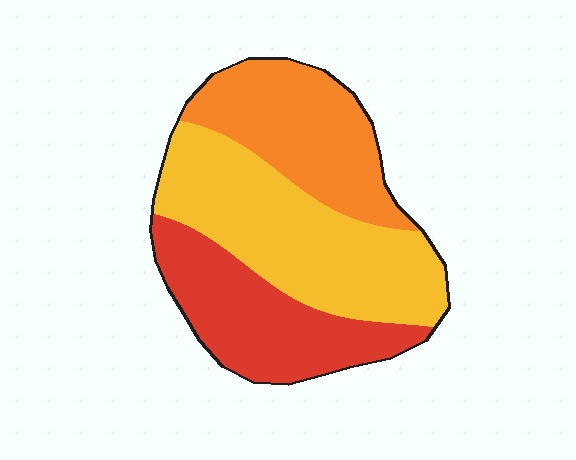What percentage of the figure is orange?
Orange covers 29% of the figure.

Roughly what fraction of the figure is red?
Red covers about 30% of the figure.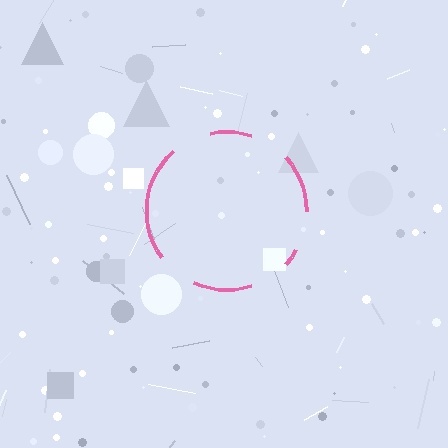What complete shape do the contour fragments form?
The contour fragments form a circle.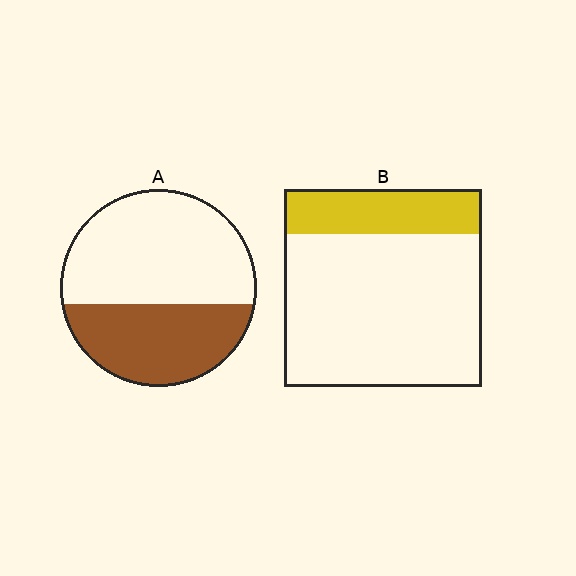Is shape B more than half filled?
No.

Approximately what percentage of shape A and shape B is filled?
A is approximately 40% and B is approximately 25%.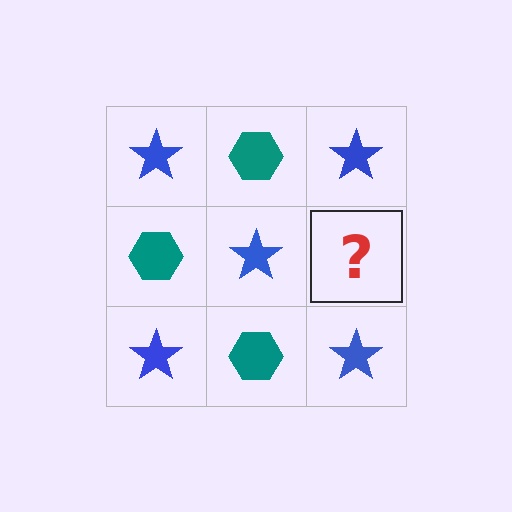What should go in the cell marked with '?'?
The missing cell should contain a teal hexagon.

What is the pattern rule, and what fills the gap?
The rule is that it alternates blue star and teal hexagon in a checkerboard pattern. The gap should be filled with a teal hexagon.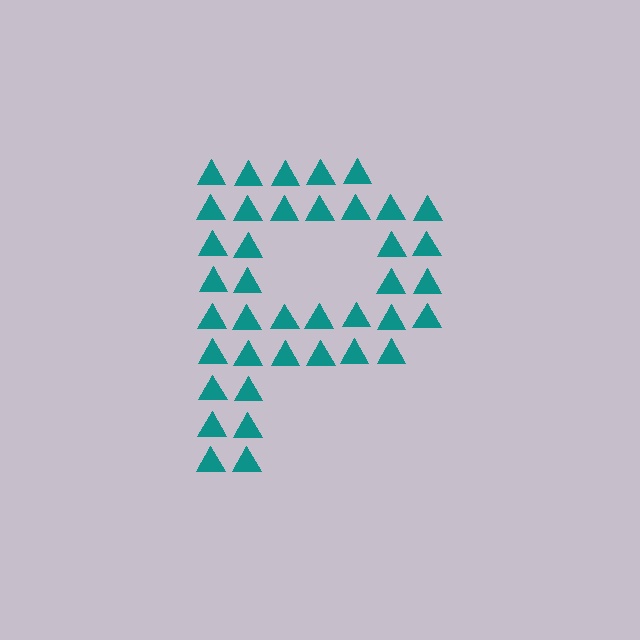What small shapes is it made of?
It is made of small triangles.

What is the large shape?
The large shape is the letter P.